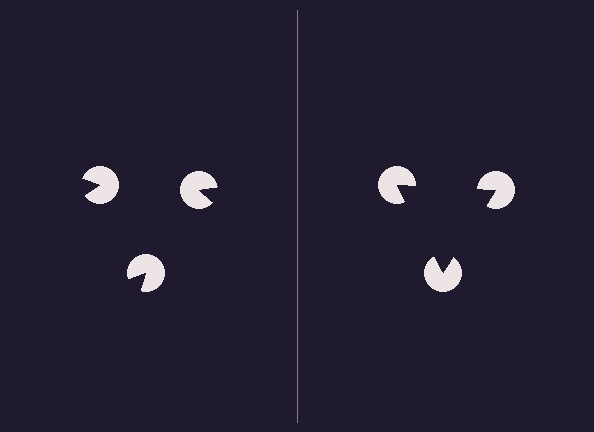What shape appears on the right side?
An illusory triangle.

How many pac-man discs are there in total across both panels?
6 — 3 on each side.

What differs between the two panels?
The pac-man discs are positioned identically on both sides; only the wedge orientations differ. On the right they align to a triangle; on the left they are misaligned.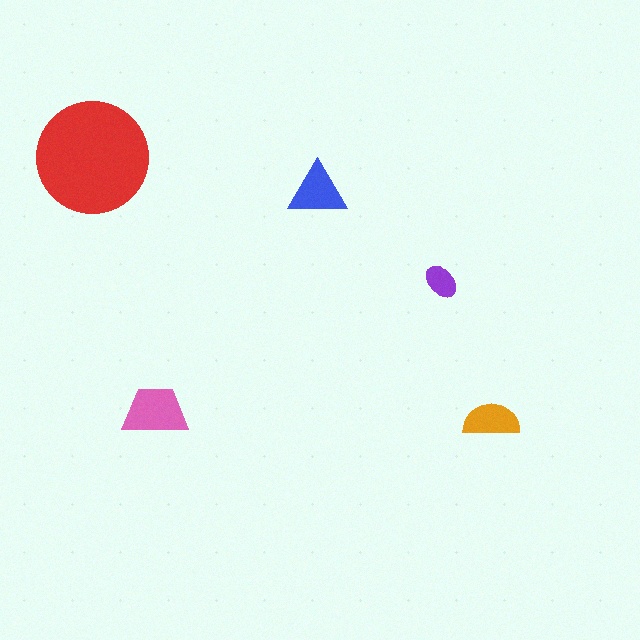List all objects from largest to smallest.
The red circle, the pink trapezoid, the blue triangle, the orange semicircle, the purple ellipse.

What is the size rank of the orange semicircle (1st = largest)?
4th.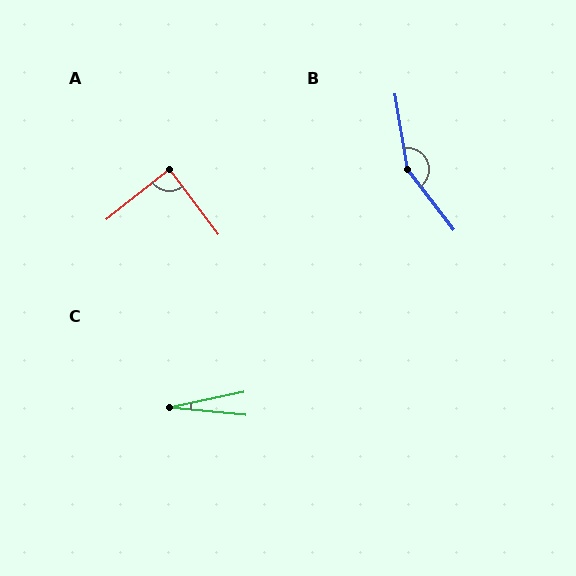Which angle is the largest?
B, at approximately 152 degrees.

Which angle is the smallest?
C, at approximately 17 degrees.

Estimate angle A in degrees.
Approximately 89 degrees.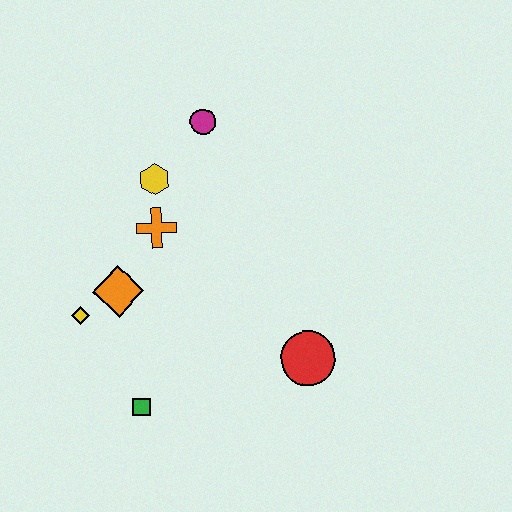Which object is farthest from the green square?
The magenta circle is farthest from the green square.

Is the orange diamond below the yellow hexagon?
Yes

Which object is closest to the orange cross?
The yellow hexagon is closest to the orange cross.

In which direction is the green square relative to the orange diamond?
The green square is below the orange diamond.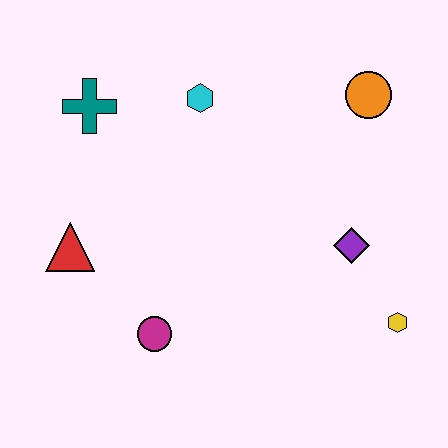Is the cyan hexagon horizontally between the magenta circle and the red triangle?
No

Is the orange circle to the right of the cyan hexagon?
Yes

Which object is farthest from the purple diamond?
The teal cross is farthest from the purple diamond.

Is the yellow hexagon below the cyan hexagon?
Yes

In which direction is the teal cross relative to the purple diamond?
The teal cross is to the left of the purple diamond.